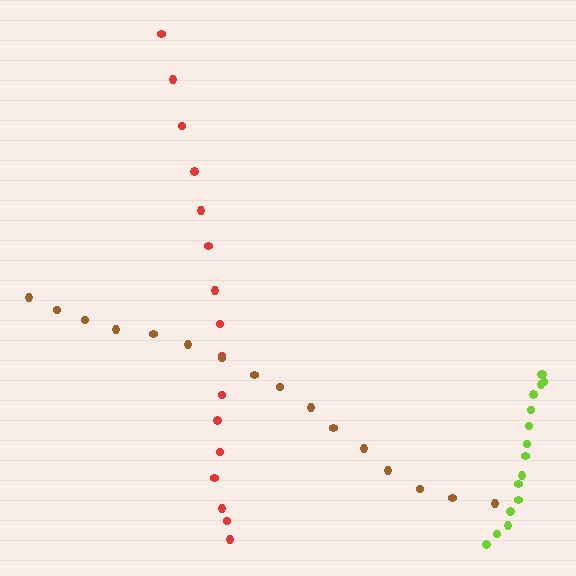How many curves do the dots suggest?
There are 3 distinct paths.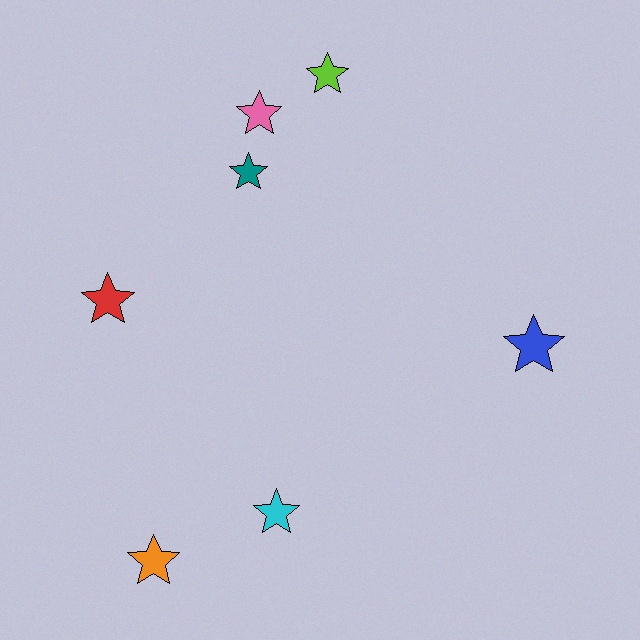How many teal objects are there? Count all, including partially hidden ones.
There is 1 teal object.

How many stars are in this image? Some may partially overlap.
There are 7 stars.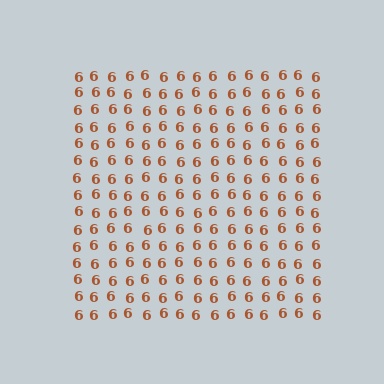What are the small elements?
The small elements are digit 6's.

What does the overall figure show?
The overall figure shows a square.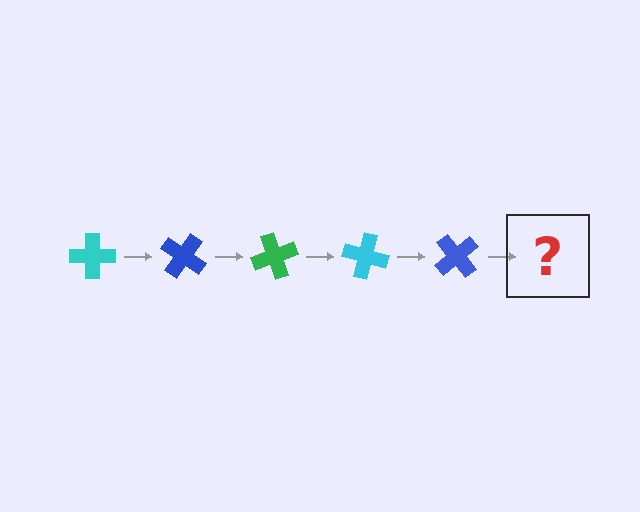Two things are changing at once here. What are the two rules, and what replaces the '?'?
The two rules are that it rotates 35 degrees each step and the color cycles through cyan, blue, and green. The '?' should be a green cross, rotated 175 degrees from the start.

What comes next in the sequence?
The next element should be a green cross, rotated 175 degrees from the start.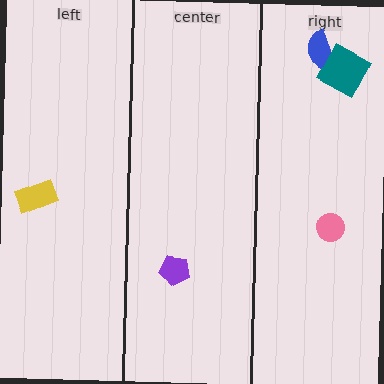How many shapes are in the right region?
3.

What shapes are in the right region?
The pink circle, the blue semicircle, the teal square.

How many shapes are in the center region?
1.